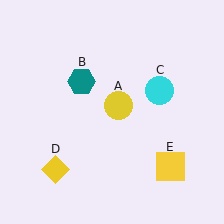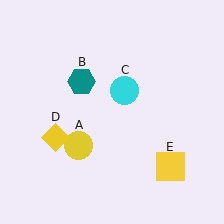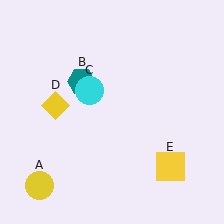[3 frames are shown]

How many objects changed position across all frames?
3 objects changed position: yellow circle (object A), cyan circle (object C), yellow diamond (object D).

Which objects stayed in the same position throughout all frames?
Teal hexagon (object B) and yellow square (object E) remained stationary.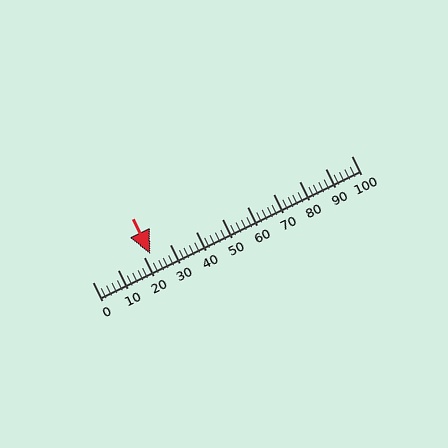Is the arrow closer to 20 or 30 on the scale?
The arrow is closer to 20.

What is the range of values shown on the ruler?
The ruler shows values from 0 to 100.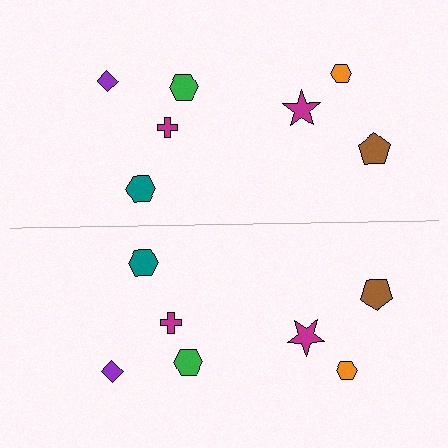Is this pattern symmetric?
Yes, this pattern has bilateral (reflection) symmetry.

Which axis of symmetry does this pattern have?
The pattern has a horizontal axis of symmetry running through the center of the image.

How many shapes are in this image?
There are 14 shapes in this image.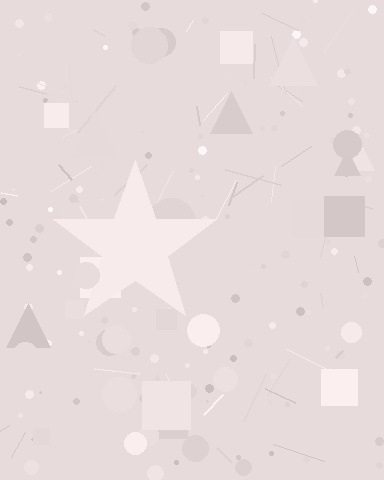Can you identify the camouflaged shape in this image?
The camouflaged shape is a star.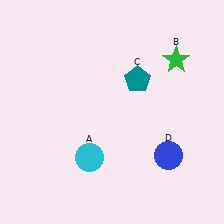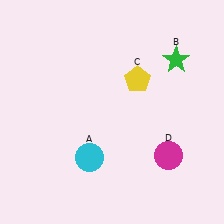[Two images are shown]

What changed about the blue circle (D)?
In Image 1, D is blue. In Image 2, it changed to magenta.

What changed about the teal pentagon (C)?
In Image 1, C is teal. In Image 2, it changed to yellow.